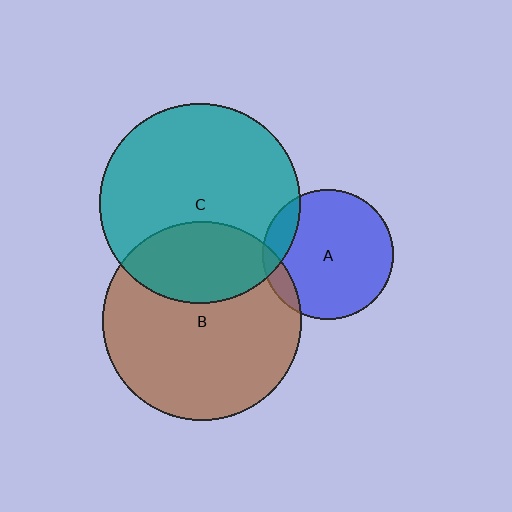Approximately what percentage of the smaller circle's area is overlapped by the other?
Approximately 30%.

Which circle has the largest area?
Circle C (teal).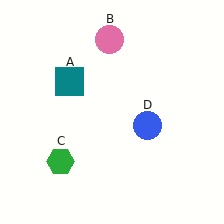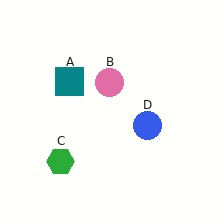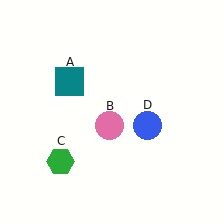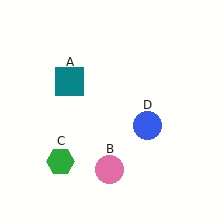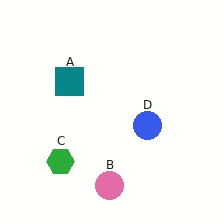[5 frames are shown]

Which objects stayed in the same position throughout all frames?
Teal square (object A) and green hexagon (object C) and blue circle (object D) remained stationary.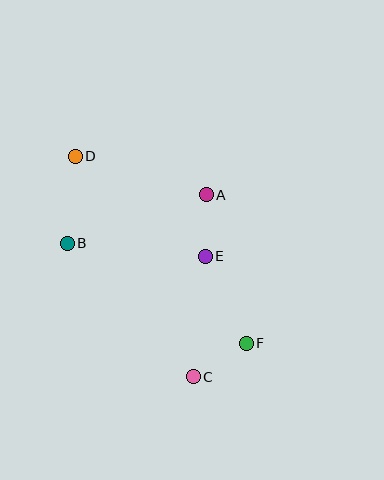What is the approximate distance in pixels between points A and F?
The distance between A and F is approximately 154 pixels.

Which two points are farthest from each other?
Points D and F are farthest from each other.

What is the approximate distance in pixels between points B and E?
The distance between B and E is approximately 138 pixels.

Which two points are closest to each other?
Points A and E are closest to each other.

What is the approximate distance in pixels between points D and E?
The distance between D and E is approximately 164 pixels.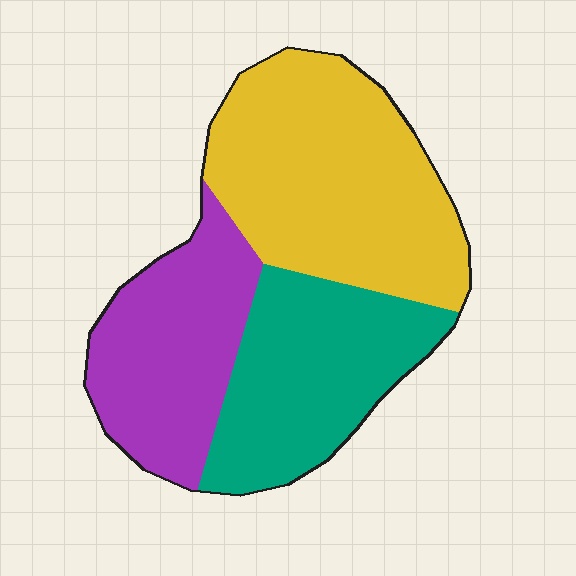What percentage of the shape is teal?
Teal covers about 30% of the shape.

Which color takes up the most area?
Yellow, at roughly 40%.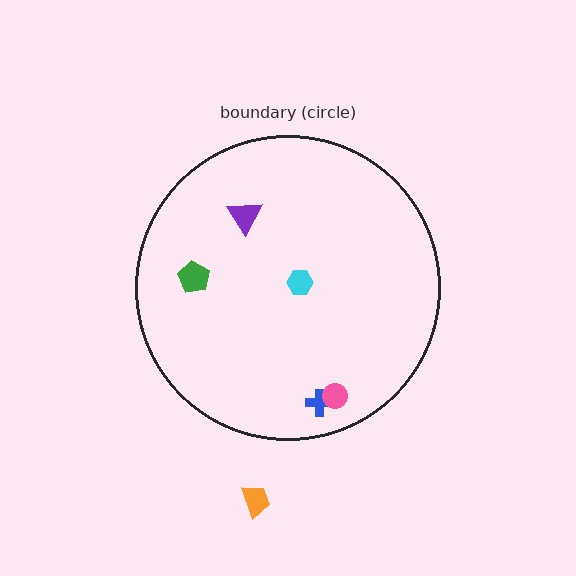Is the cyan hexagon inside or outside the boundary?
Inside.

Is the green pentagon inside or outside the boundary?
Inside.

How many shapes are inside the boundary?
5 inside, 1 outside.